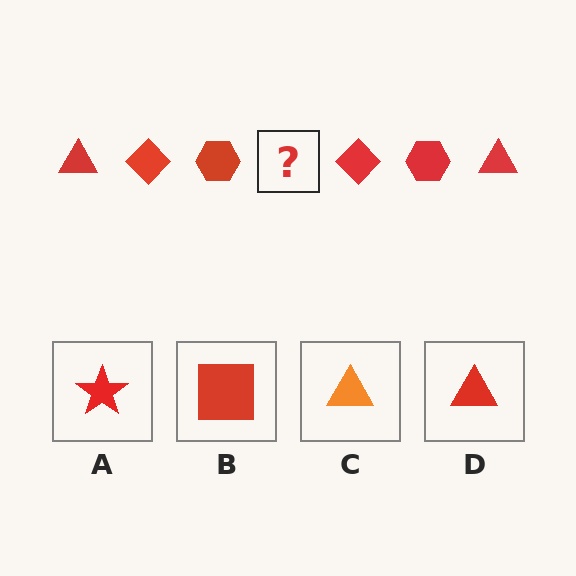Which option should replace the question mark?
Option D.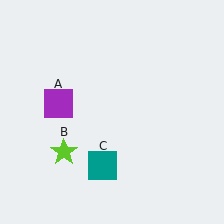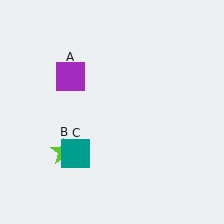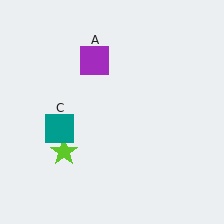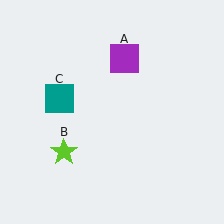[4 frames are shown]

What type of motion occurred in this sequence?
The purple square (object A), teal square (object C) rotated clockwise around the center of the scene.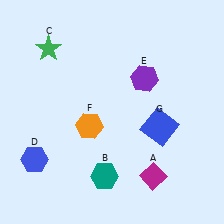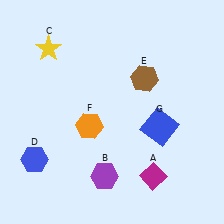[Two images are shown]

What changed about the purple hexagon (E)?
In Image 1, E is purple. In Image 2, it changed to brown.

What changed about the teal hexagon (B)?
In Image 1, B is teal. In Image 2, it changed to purple.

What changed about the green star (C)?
In Image 1, C is green. In Image 2, it changed to yellow.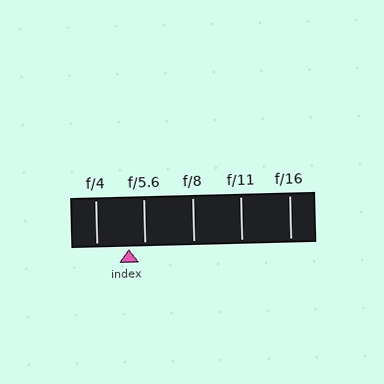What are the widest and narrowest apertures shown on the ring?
The widest aperture shown is f/4 and the narrowest is f/16.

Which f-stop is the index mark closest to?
The index mark is closest to f/5.6.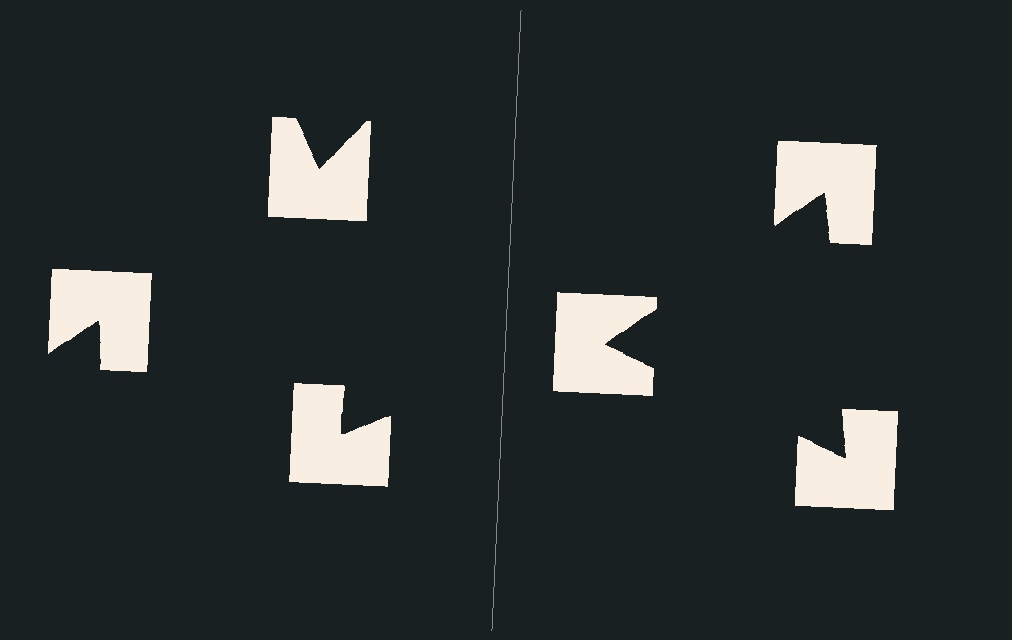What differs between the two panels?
The notched squares are positioned identically on both sides; only the wedge orientations differ. On the right they align to a triangle; on the left they are misaligned.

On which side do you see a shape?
An illusory triangle appears on the right side. On the left side the wedge cuts are rotated, so no coherent shape forms.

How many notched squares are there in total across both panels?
6 — 3 on each side.